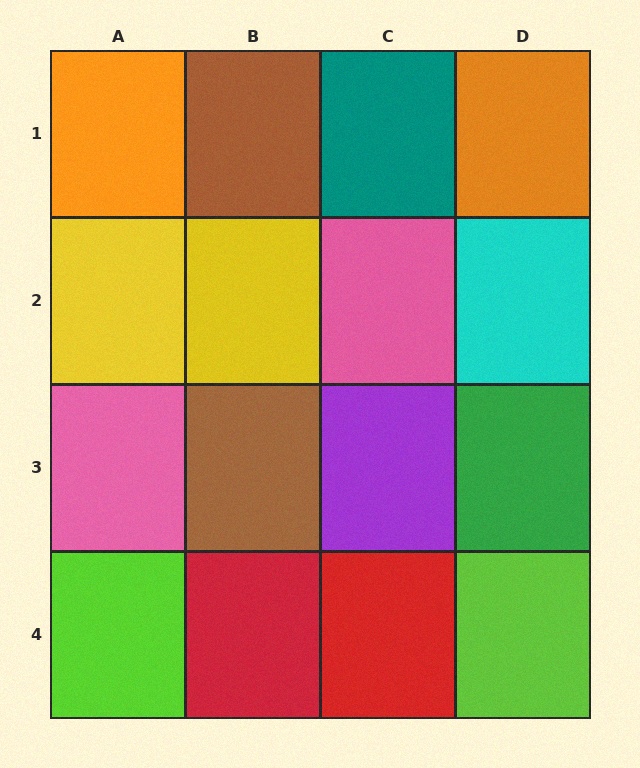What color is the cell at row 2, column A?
Yellow.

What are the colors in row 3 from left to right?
Pink, brown, purple, green.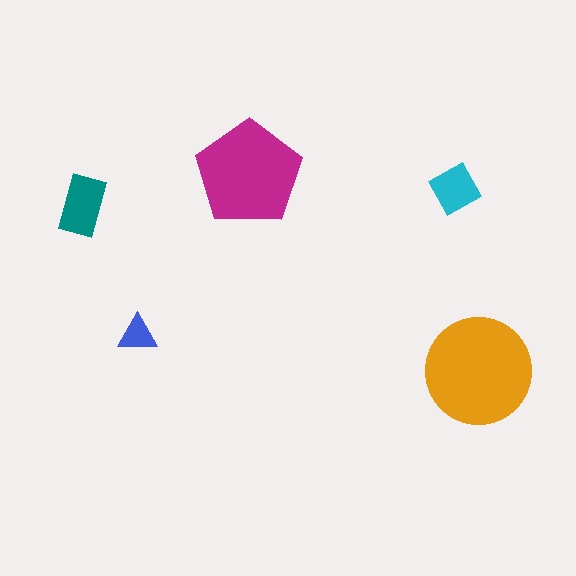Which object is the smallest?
The blue triangle.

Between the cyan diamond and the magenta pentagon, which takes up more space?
The magenta pentagon.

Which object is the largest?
The orange circle.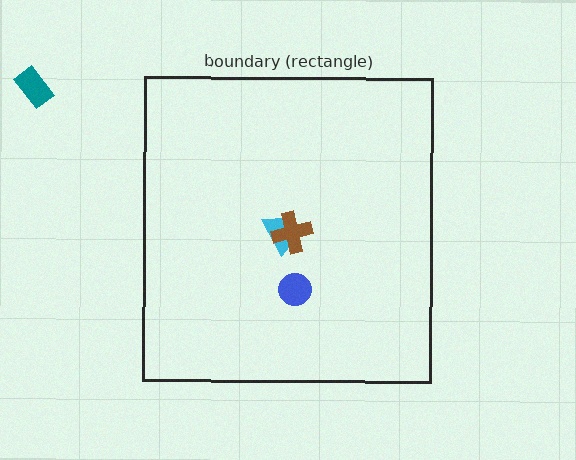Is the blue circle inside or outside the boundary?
Inside.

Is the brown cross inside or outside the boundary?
Inside.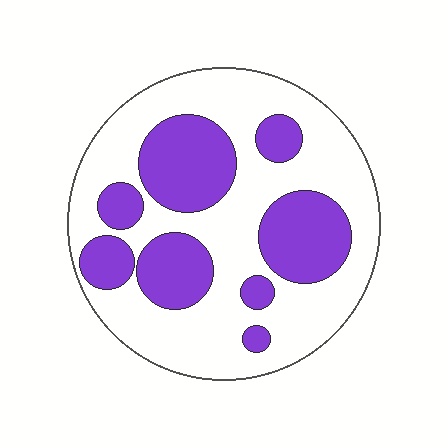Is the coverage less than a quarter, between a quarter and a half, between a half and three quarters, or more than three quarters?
Between a quarter and a half.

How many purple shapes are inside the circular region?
8.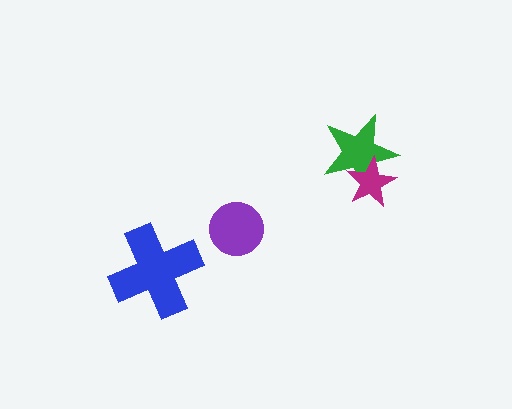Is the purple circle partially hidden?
No, no other shape covers it.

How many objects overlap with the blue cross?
0 objects overlap with the blue cross.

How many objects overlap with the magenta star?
1 object overlaps with the magenta star.